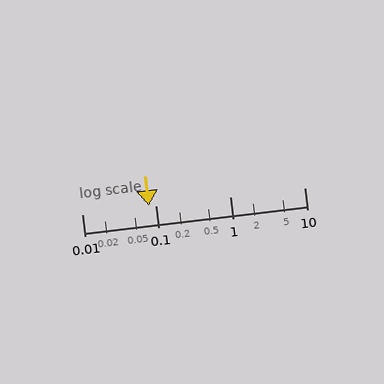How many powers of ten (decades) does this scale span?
The scale spans 3 decades, from 0.01 to 10.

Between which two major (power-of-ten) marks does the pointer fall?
The pointer is between 0.01 and 0.1.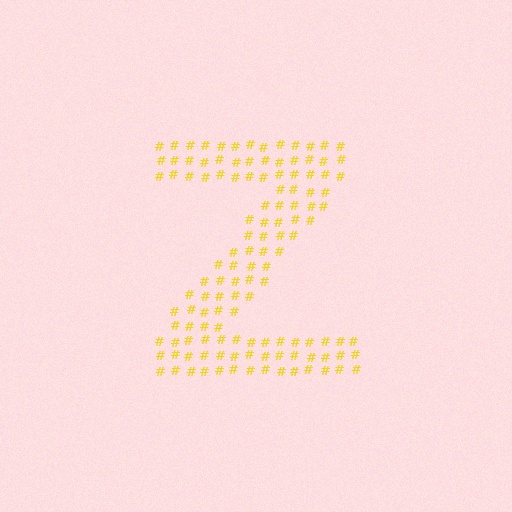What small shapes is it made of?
It is made of small hash symbols.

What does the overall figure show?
The overall figure shows the letter Z.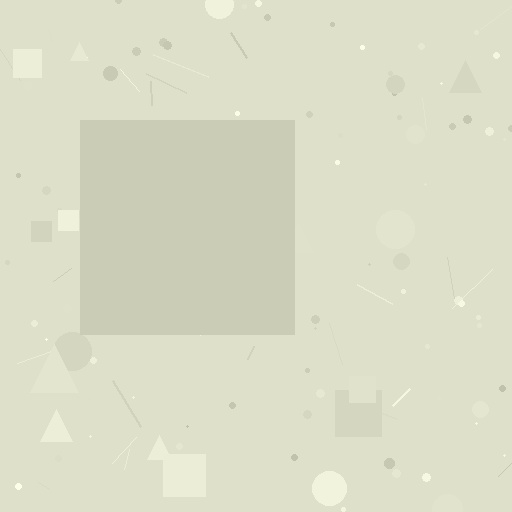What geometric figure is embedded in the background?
A square is embedded in the background.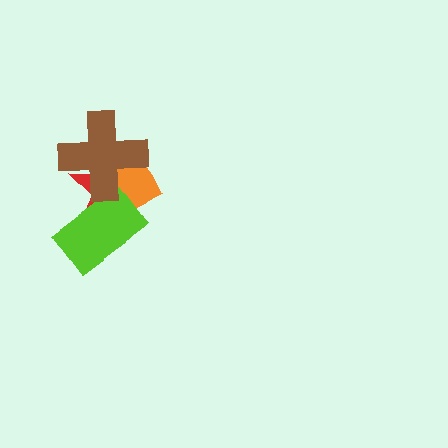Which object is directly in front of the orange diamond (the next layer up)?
The lime rectangle is directly in front of the orange diamond.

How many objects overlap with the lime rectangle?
3 objects overlap with the lime rectangle.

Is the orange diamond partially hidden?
Yes, it is partially covered by another shape.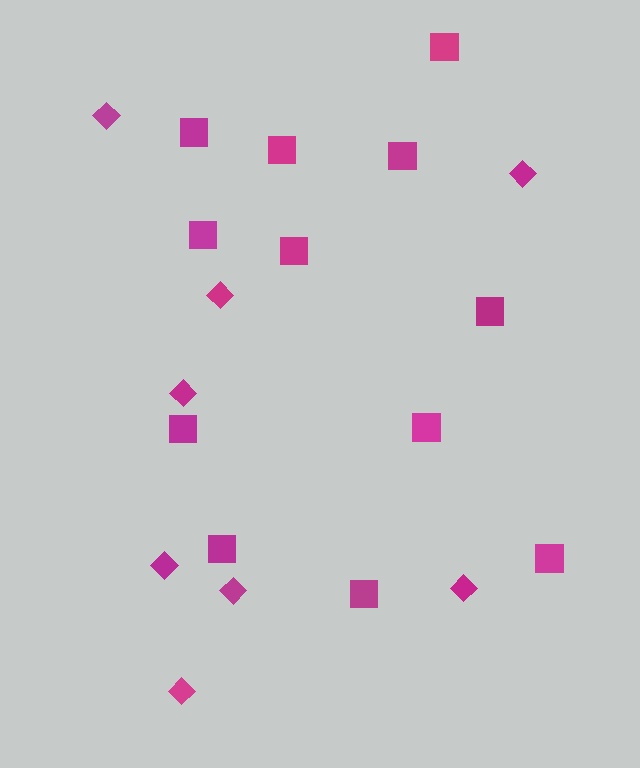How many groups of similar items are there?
There are 2 groups: one group of diamonds (8) and one group of squares (12).